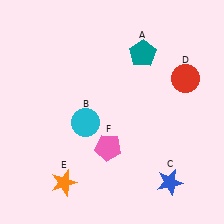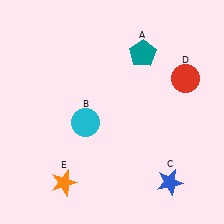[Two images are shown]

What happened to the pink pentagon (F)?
The pink pentagon (F) was removed in Image 2. It was in the bottom-left area of Image 1.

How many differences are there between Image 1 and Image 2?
There is 1 difference between the two images.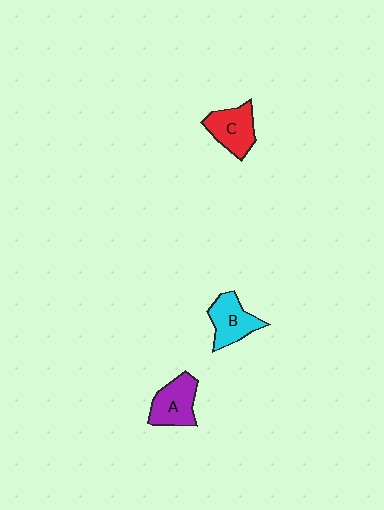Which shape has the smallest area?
Shape B (cyan).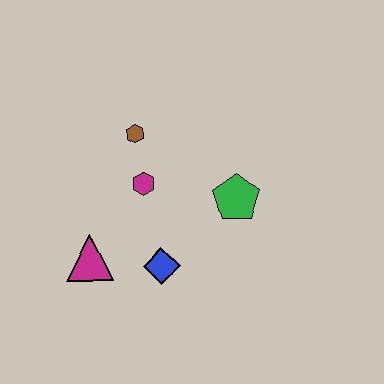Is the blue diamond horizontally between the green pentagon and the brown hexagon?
Yes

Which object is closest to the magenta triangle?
The blue diamond is closest to the magenta triangle.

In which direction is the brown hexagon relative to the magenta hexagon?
The brown hexagon is above the magenta hexagon.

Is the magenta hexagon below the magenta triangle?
No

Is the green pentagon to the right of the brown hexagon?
Yes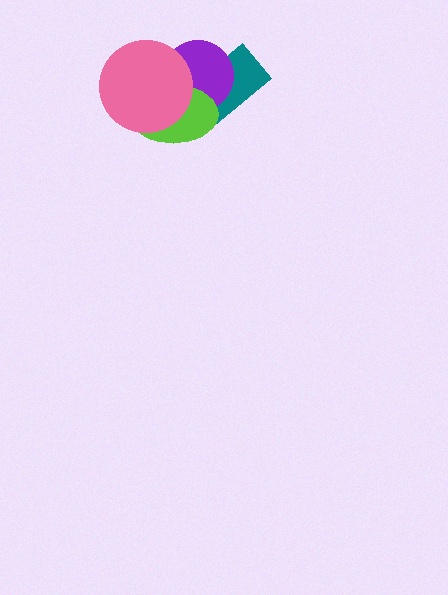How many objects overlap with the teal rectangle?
2 objects overlap with the teal rectangle.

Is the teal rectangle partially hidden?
Yes, it is partially covered by another shape.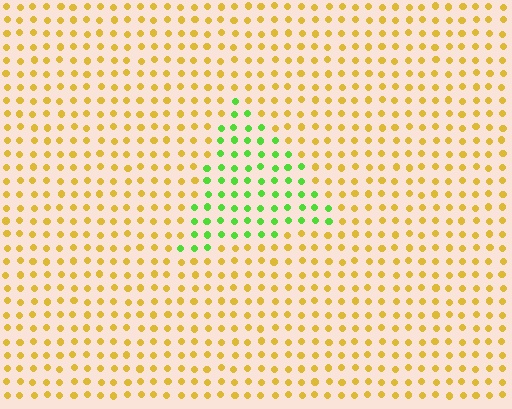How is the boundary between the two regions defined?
The boundary is defined purely by a slight shift in hue (about 63 degrees). Spacing, size, and orientation are identical on both sides.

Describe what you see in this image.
The image is filled with small yellow elements in a uniform arrangement. A triangle-shaped region is visible where the elements are tinted to a slightly different hue, forming a subtle color boundary.